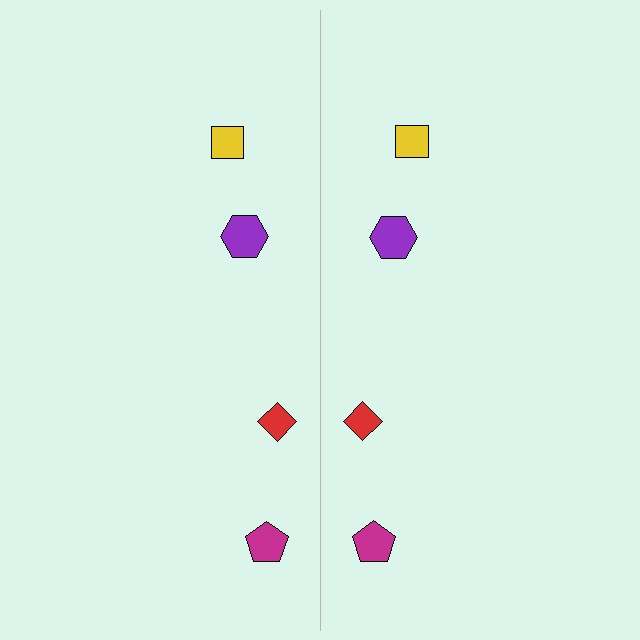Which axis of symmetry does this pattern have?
The pattern has a vertical axis of symmetry running through the center of the image.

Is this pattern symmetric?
Yes, this pattern has bilateral (reflection) symmetry.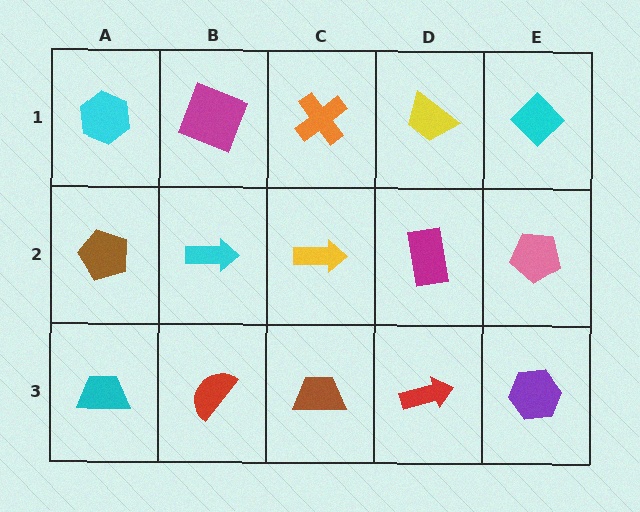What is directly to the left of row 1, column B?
A cyan hexagon.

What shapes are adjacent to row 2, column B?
A magenta square (row 1, column B), a red semicircle (row 3, column B), a brown pentagon (row 2, column A), a yellow arrow (row 2, column C).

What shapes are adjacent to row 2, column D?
A yellow trapezoid (row 1, column D), a red arrow (row 3, column D), a yellow arrow (row 2, column C), a pink pentagon (row 2, column E).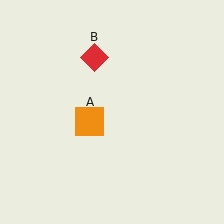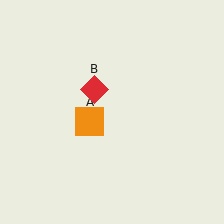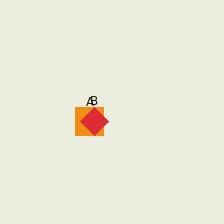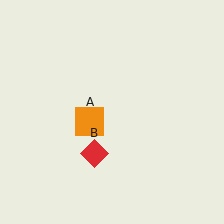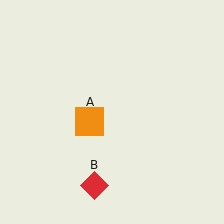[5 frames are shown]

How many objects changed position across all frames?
1 object changed position: red diamond (object B).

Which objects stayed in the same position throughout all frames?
Orange square (object A) remained stationary.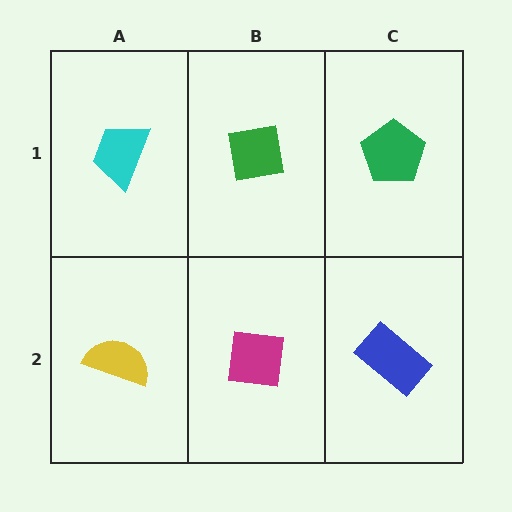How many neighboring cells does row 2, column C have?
2.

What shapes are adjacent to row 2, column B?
A green square (row 1, column B), a yellow semicircle (row 2, column A), a blue rectangle (row 2, column C).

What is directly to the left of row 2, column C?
A magenta square.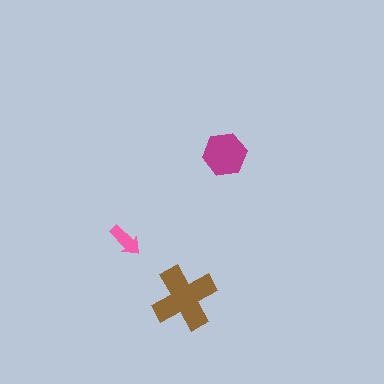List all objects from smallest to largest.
The pink arrow, the magenta hexagon, the brown cross.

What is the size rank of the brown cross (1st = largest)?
1st.